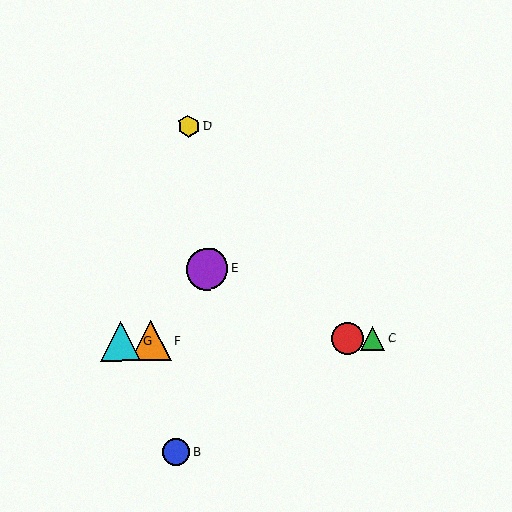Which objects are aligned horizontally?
Objects A, C, F, G are aligned horizontally.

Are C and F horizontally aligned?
Yes, both are at y≈338.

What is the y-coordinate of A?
Object A is at y≈339.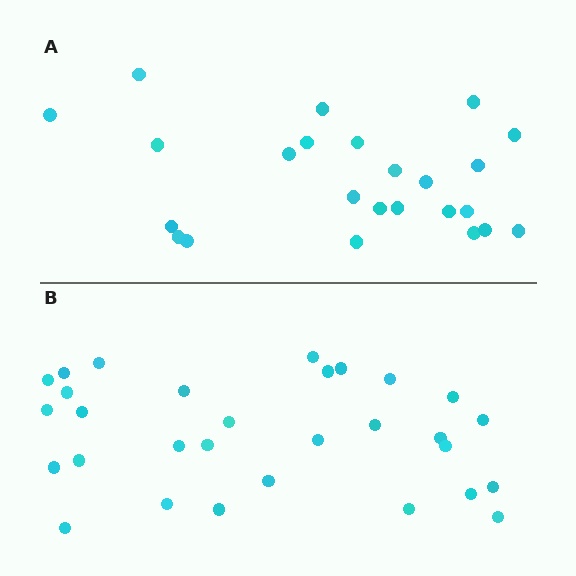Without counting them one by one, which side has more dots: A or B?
Region B (the bottom region) has more dots.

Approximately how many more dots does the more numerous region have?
Region B has about 6 more dots than region A.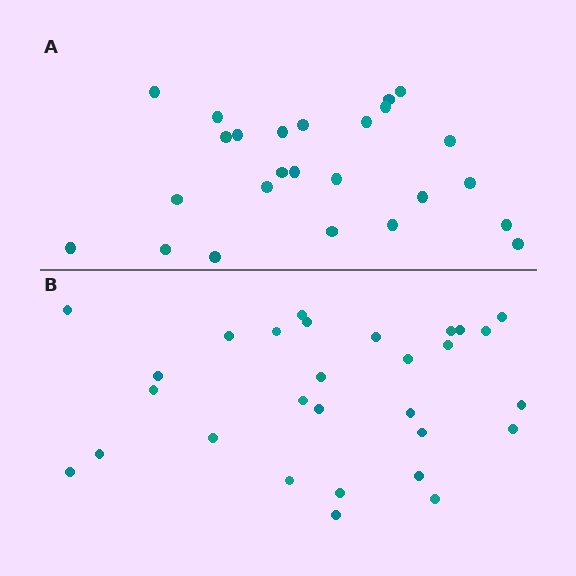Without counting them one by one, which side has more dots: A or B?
Region B (the bottom region) has more dots.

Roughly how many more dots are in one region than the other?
Region B has about 4 more dots than region A.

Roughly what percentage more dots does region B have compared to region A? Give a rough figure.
About 15% more.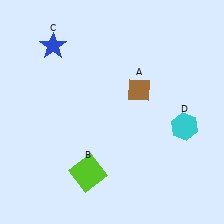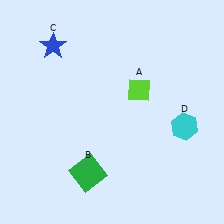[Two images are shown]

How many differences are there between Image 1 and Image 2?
There are 2 differences between the two images.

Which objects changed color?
A changed from brown to lime. B changed from lime to green.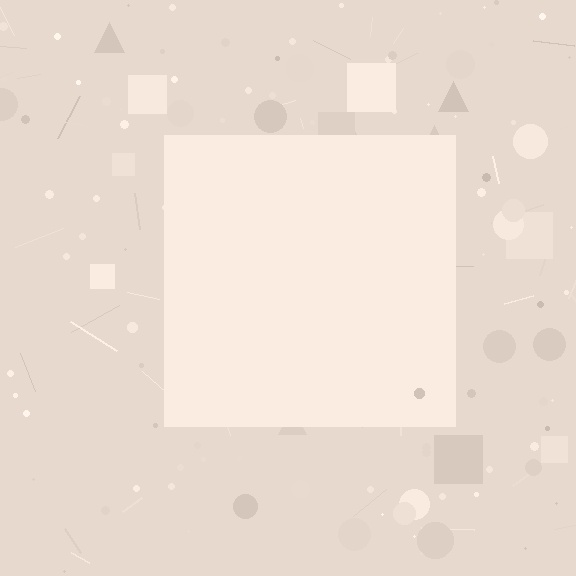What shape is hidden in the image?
A square is hidden in the image.